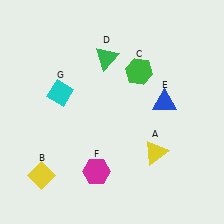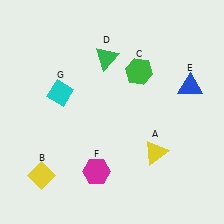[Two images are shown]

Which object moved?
The blue triangle (E) moved right.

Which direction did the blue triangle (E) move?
The blue triangle (E) moved right.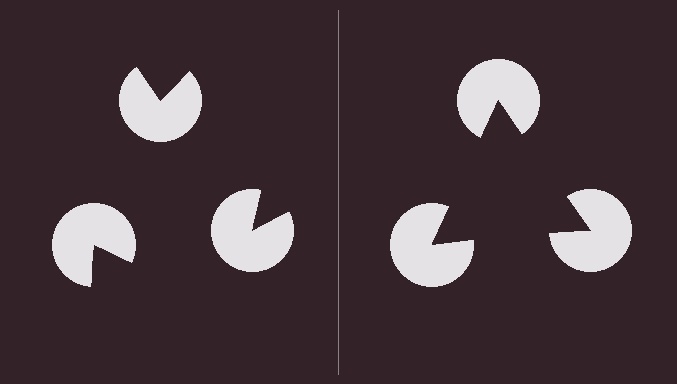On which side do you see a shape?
An illusory triangle appears on the right side. On the left side the wedge cuts are rotated, so no coherent shape forms.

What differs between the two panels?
The pac-man discs are positioned identically on both sides; only the wedge orientations differ. On the right they align to a triangle; on the left they are misaligned.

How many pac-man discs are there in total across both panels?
6 — 3 on each side.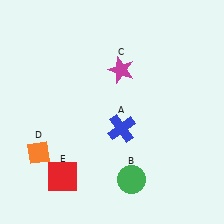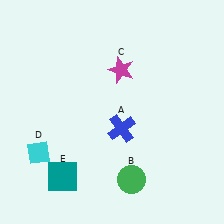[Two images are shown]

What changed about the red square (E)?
In Image 1, E is red. In Image 2, it changed to teal.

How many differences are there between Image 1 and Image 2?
There are 2 differences between the two images.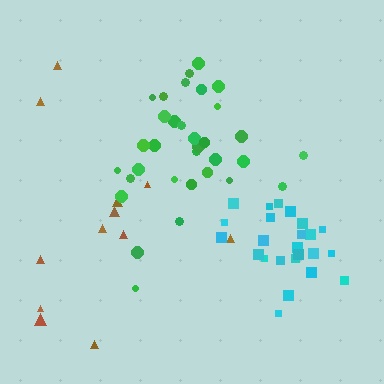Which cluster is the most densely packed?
Cyan.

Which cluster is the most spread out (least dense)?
Brown.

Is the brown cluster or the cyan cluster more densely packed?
Cyan.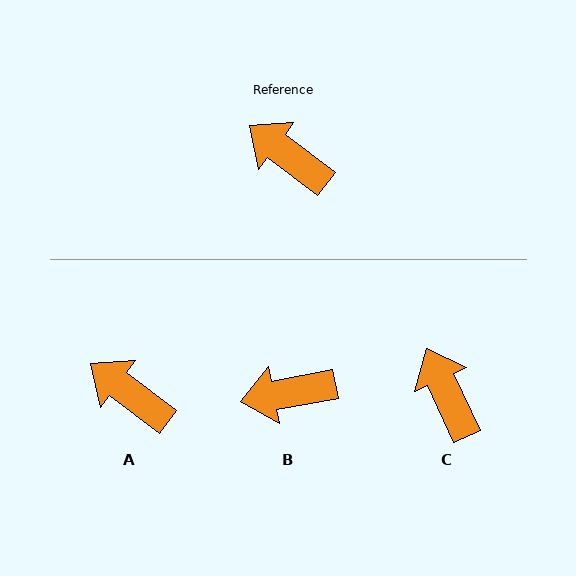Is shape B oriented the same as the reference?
No, it is off by about 47 degrees.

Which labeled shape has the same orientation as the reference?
A.